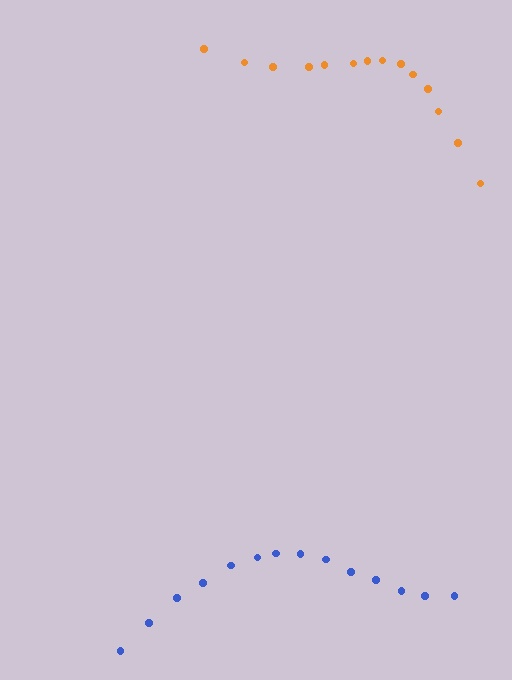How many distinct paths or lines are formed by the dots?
There are 2 distinct paths.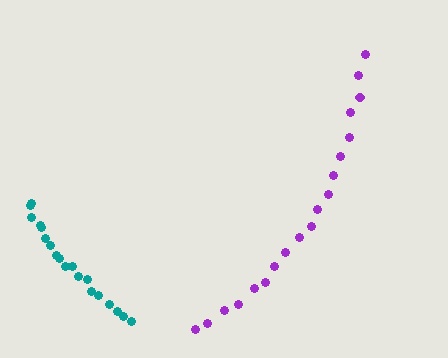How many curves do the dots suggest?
There are 2 distinct paths.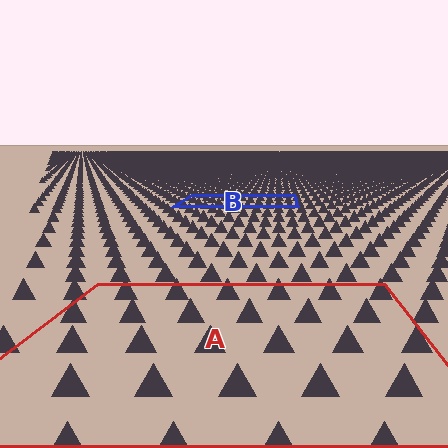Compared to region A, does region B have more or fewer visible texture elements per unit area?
Region B has more texture elements per unit area — they are packed more densely because it is farther away.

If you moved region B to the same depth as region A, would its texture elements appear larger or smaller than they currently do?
They would appear larger. At a closer depth, the same texture elements are projected at a bigger on-screen size.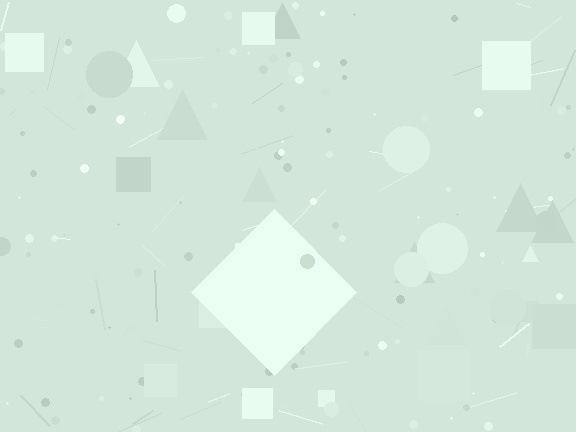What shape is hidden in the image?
A diamond is hidden in the image.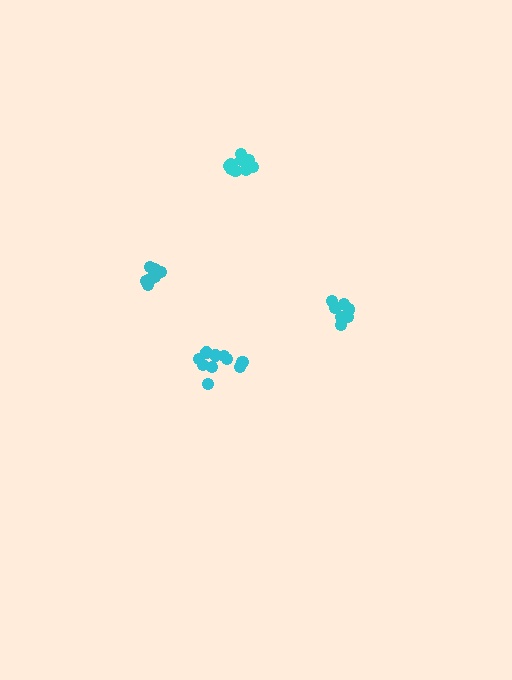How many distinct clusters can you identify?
There are 4 distinct clusters.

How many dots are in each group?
Group 1: 8 dots, Group 2: 11 dots, Group 3: 7 dots, Group 4: 10 dots (36 total).